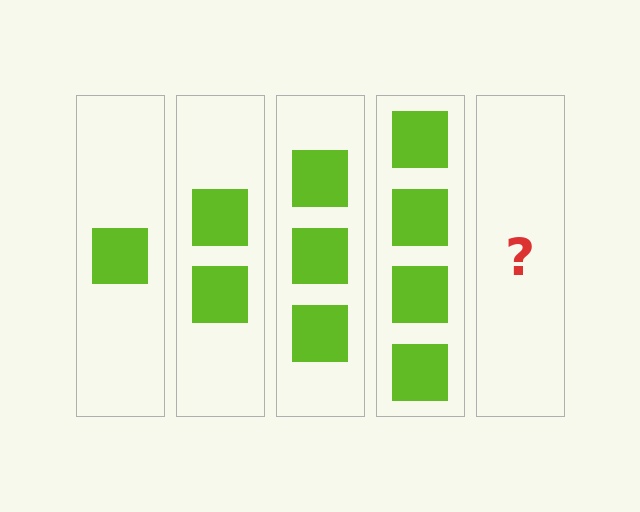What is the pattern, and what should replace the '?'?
The pattern is that each step adds one more square. The '?' should be 5 squares.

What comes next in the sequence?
The next element should be 5 squares.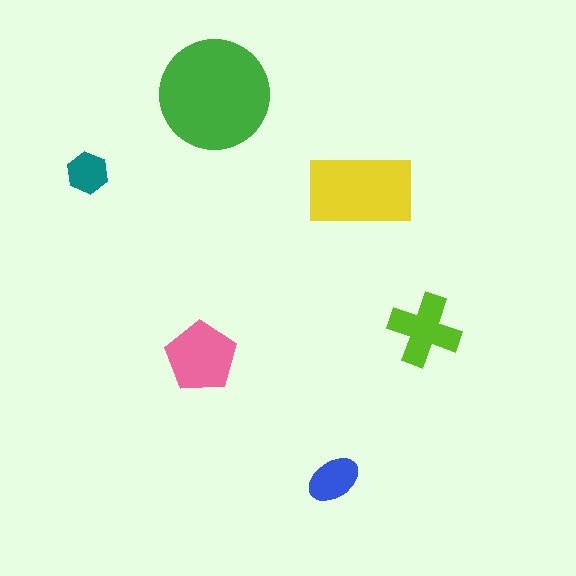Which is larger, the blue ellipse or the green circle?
The green circle.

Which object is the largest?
The green circle.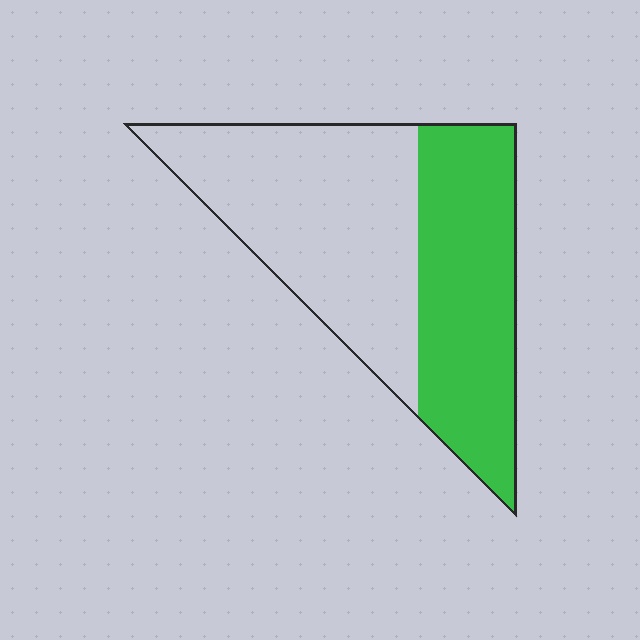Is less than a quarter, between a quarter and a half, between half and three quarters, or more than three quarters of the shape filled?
Between a quarter and a half.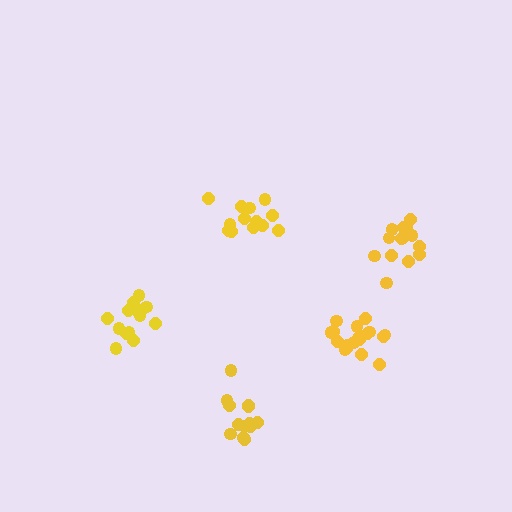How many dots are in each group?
Group 1: 18 dots, Group 2: 14 dots, Group 3: 14 dots, Group 4: 13 dots, Group 5: 13 dots (72 total).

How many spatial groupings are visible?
There are 5 spatial groupings.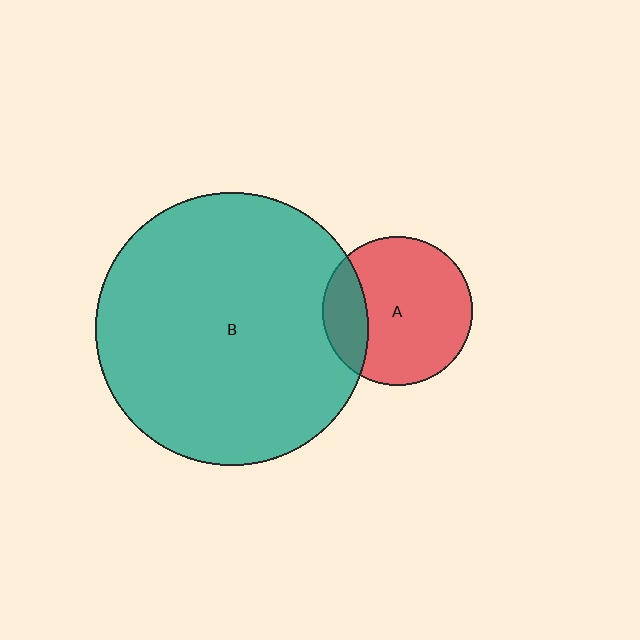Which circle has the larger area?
Circle B (teal).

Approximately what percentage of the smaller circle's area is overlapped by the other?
Approximately 20%.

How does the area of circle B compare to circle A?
Approximately 3.3 times.